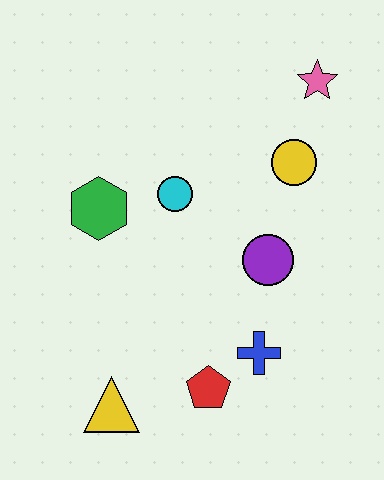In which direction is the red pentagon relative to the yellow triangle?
The red pentagon is to the right of the yellow triangle.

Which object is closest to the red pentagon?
The blue cross is closest to the red pentagon.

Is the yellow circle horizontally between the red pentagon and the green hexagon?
No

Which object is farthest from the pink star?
The yellow triangle is farthest from the pink star.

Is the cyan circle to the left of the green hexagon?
No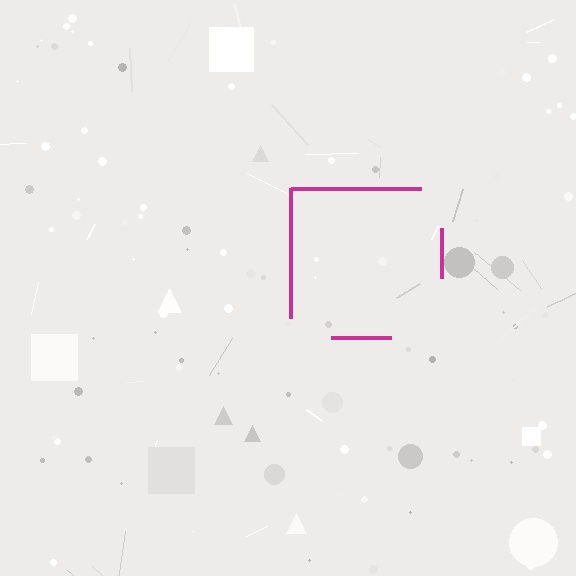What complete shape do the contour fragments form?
The contour fragments form a square.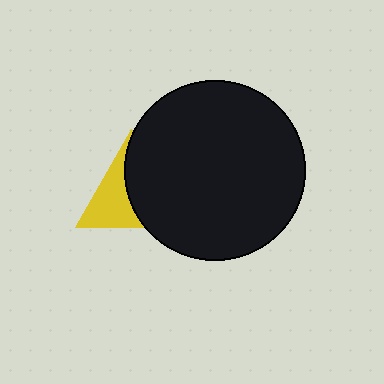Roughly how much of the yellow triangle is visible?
About half of it is visible (roughly 45%).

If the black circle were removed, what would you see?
You would see the complete yellow triangle.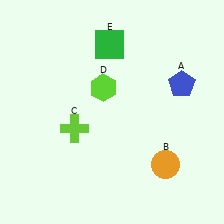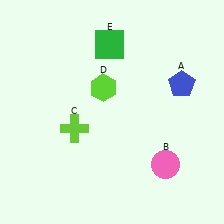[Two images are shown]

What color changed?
The circle (B) changed from orange in Image 1 to pink in Image 2.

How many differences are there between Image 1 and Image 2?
There is 1 difference between the two images.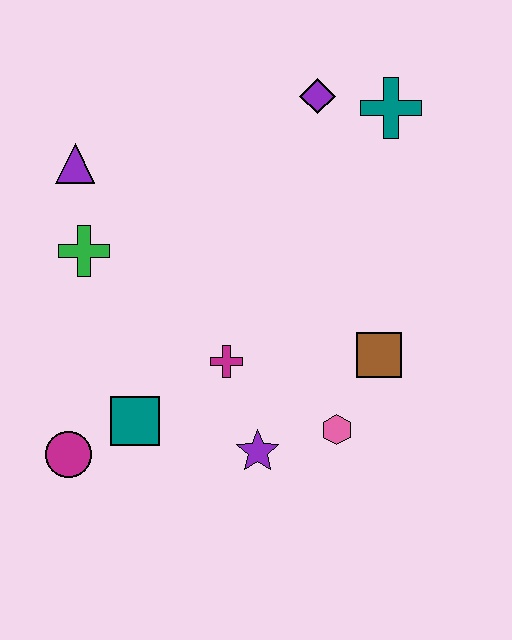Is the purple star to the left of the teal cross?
Yes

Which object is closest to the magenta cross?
The purple star is closest to the magenta cross.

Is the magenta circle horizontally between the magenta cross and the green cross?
No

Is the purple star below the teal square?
Yes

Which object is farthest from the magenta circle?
The teal cross is farthest from the magenta circle.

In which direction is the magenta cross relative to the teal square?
The magenta cross is to the right of the teal square.